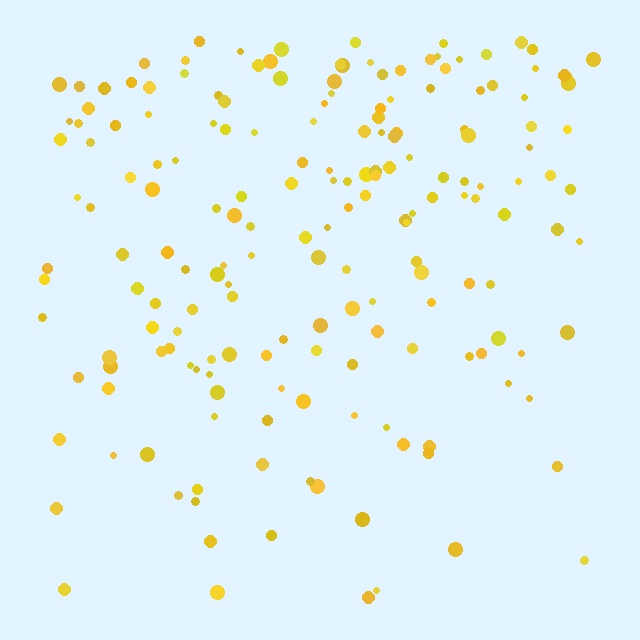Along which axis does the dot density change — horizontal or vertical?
Vertical.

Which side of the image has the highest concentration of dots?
The top.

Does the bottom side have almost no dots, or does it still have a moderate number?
Still a moderate number, just noticeably fewer than the top.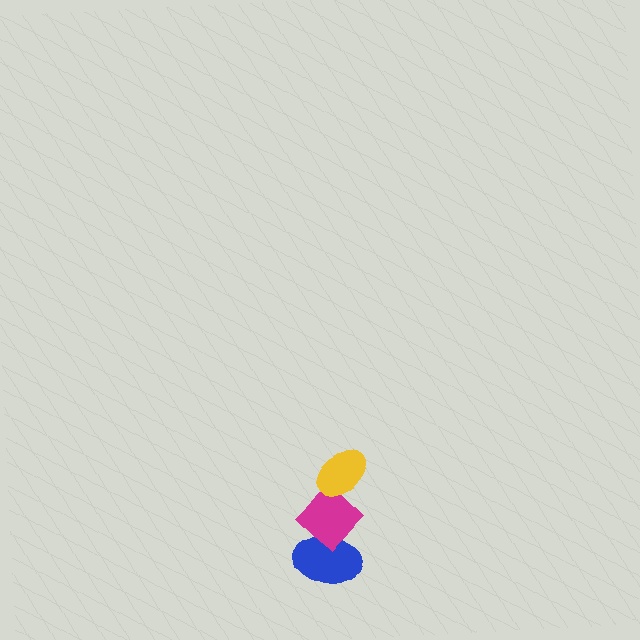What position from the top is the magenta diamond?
The magenta diamond is 2nd from the top.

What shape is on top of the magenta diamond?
The yellow ellipse is on top of the magenta diamond.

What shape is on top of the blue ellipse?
The magenta diamond is on top of the blue ellipse.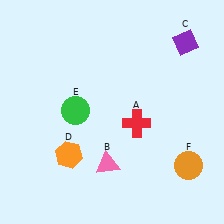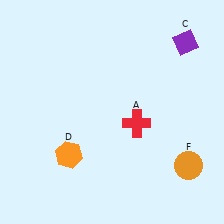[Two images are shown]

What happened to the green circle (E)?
The green circle (E) was removed in Image 2. It was in the top-left area of Image 1.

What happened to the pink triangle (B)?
The pink triangle (B) was removed in Image 2. It was in the bottom-left area of Image 1.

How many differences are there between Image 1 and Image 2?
There are 2 differences between the two images.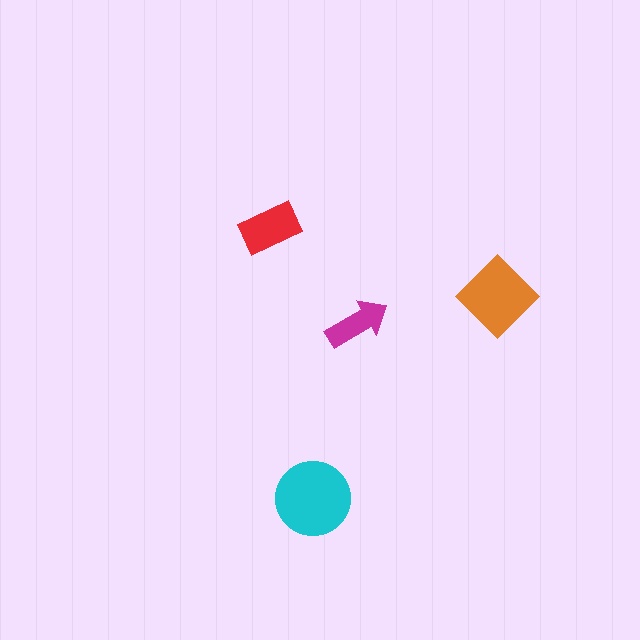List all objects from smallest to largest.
The magenta arrow, the red rectangle, the orange diamond, the cyan circle.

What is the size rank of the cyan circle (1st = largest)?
1st.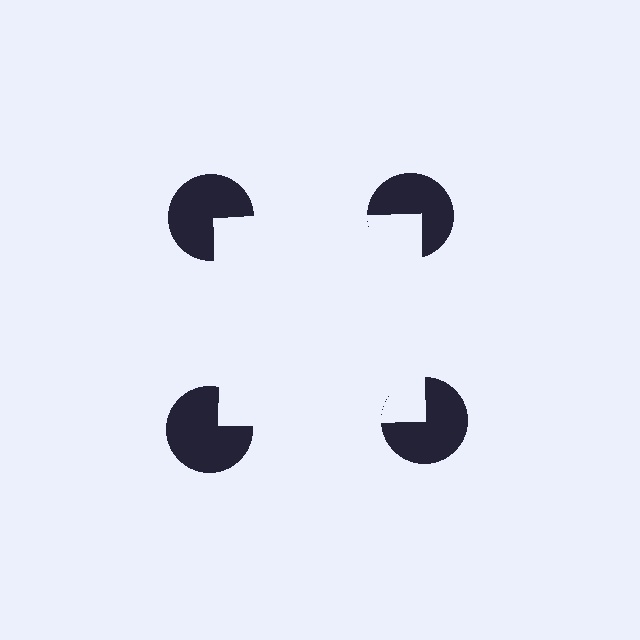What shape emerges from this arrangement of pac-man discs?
An illusory square — its edges are inferred from the aligned wedge cuts in the pac-man discs, not physically drawn.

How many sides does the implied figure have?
4 sides.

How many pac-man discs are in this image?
There are 4 — one at each vertex of the illusory square.